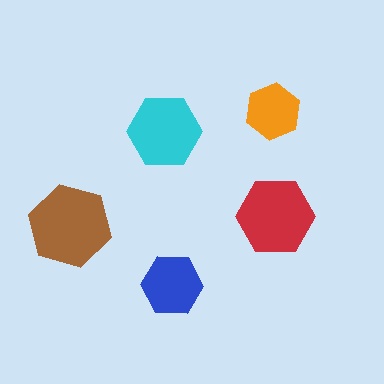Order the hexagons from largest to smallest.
the brown one, the red one, the cyan one, the blue one, the orange one.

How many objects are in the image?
There are 5 objects in the image.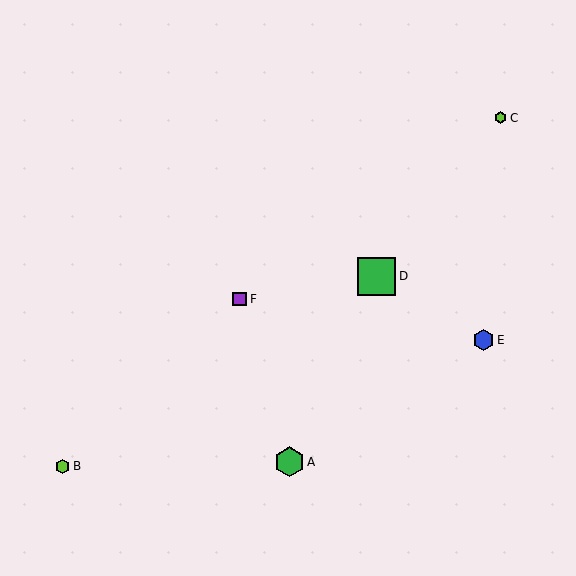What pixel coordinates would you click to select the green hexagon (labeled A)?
Click at (289, 462) to select the green hexagon A.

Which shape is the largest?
The green square (labeled D) is the largest.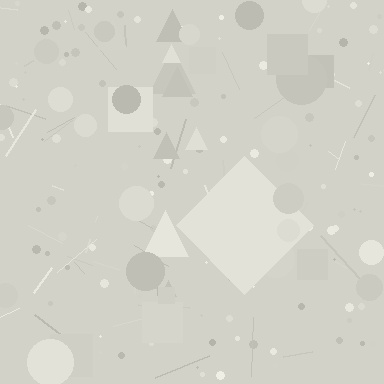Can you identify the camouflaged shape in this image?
The camouflaged shape is a diamond.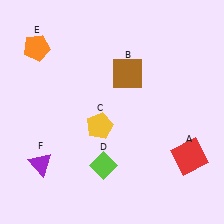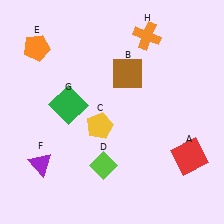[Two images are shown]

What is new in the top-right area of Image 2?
An orange cross (H) was added in the top-right area of Image 2.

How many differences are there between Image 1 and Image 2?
There are 2 differences between the two images.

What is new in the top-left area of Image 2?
A green square (G) was added in the top-left area of Image 2.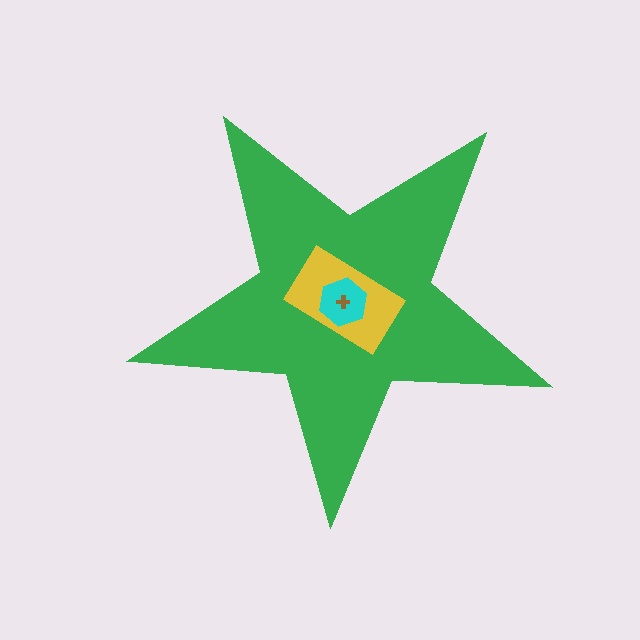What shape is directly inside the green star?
The yellow rectangle.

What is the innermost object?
The brown cross.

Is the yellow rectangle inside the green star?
Yes.